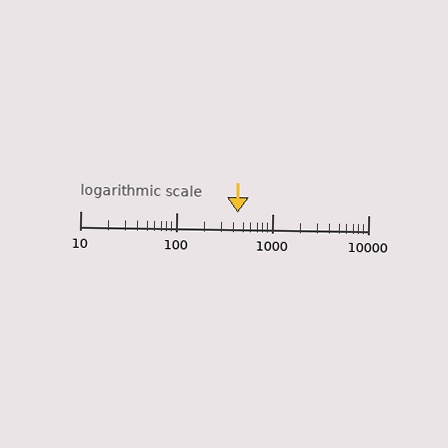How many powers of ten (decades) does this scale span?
The scale spans 3 decades, from 10 to 10000.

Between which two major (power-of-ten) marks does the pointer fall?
The pointer is between 100 and 1000.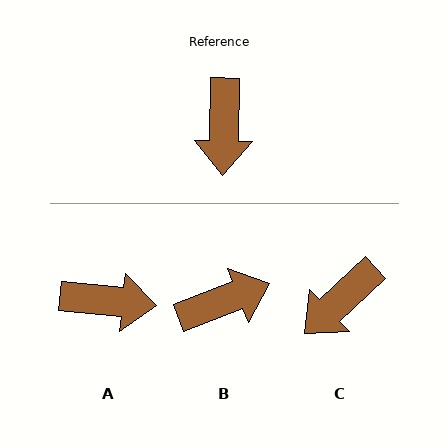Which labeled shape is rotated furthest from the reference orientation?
B, about 113 degrees away.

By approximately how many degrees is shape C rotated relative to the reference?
Approximately 45 degrees clockwise.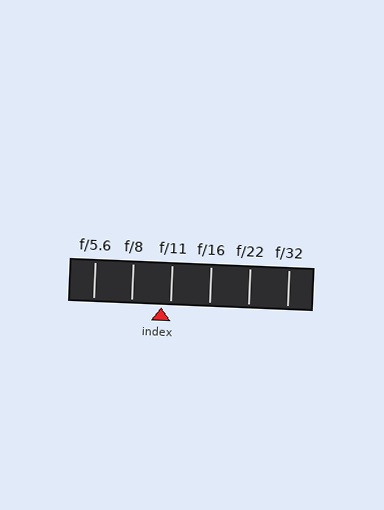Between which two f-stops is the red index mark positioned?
The index mark is between f/8 and f/11.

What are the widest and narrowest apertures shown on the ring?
The widest aperture shown is f/5.6 and the narrowest is f/32.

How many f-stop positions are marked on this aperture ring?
There are 6 f-stop positions marked.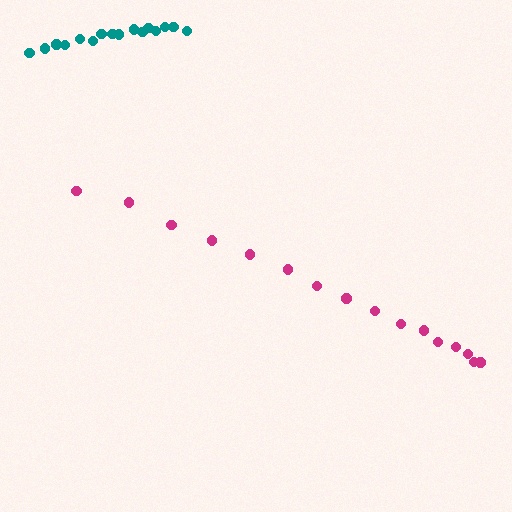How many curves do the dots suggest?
There are 2 distinct paths.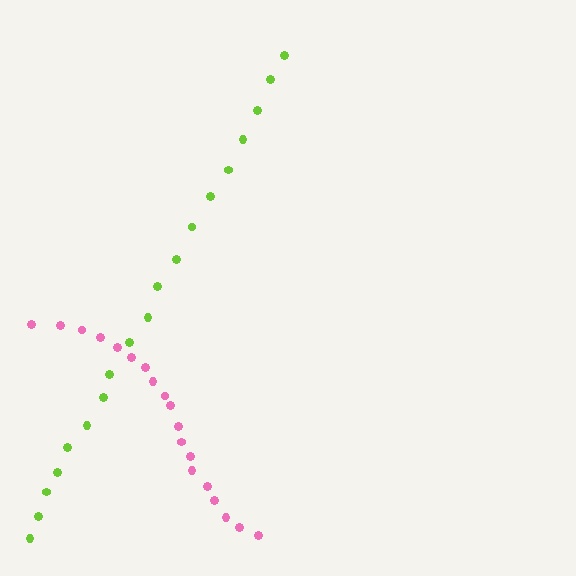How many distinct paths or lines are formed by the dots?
There are 2 distinct paths.